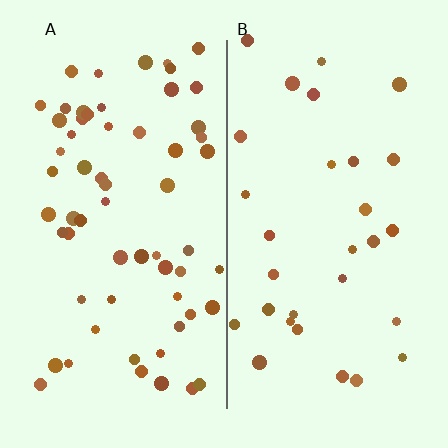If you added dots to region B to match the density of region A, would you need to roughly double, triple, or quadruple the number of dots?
Approximately double.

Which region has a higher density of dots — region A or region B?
A (the left).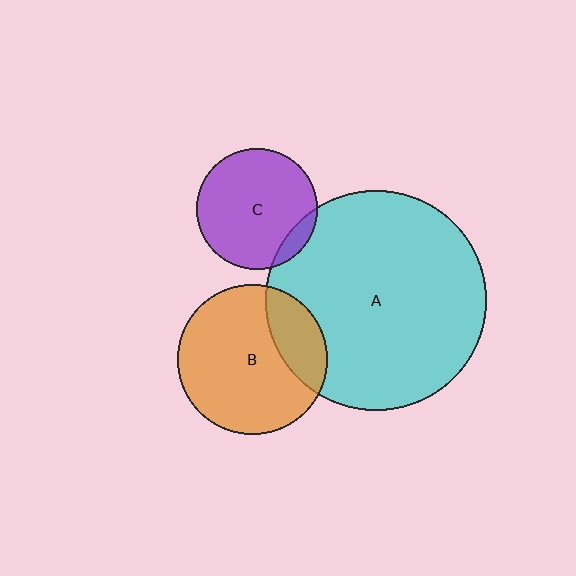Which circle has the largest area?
Circle A (cyan).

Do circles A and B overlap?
Yes.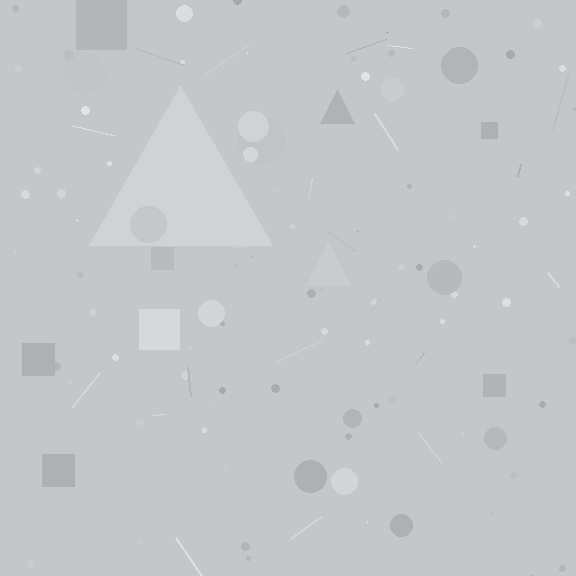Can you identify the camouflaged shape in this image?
The camouflaged shape is a triangle.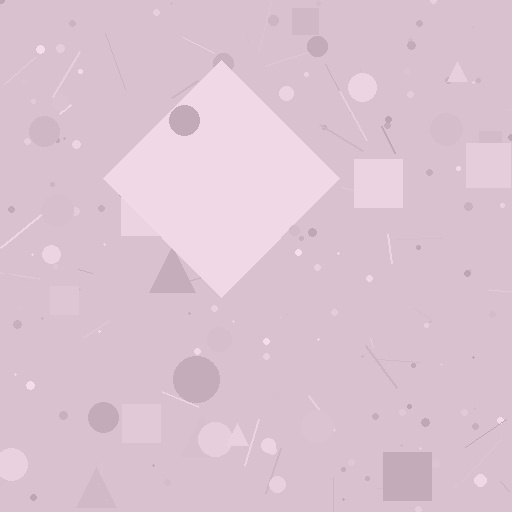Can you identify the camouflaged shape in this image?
The camouflaged shape is a diamond.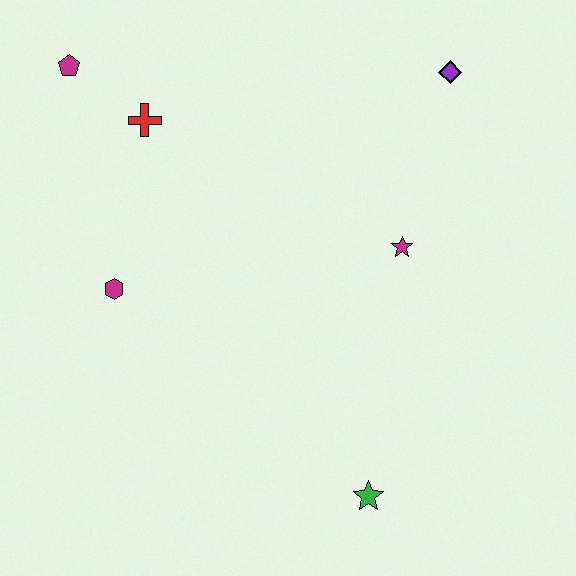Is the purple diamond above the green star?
Yes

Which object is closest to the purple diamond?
The magenta star is closest to the purple diamond.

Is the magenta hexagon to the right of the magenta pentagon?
Yes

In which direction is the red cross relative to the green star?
The red cross is above the green star.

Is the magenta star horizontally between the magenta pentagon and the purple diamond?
Yes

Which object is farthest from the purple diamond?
The green star is farthest from the purple diamond.